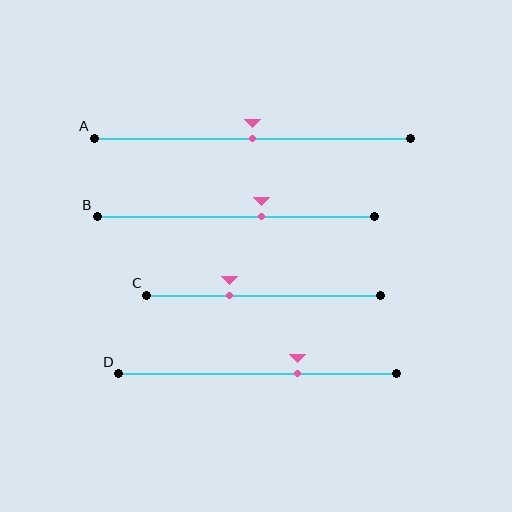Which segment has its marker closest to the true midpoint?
Segment A has its marker closest to the true midpoint.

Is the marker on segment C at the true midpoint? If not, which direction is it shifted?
No, the marker on segment C is shifted to the left by about 15% of the segment length.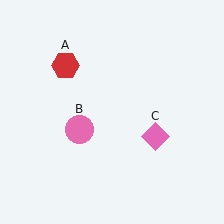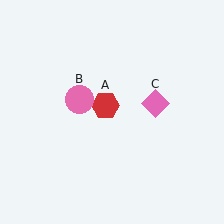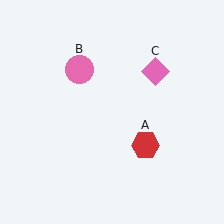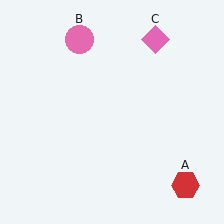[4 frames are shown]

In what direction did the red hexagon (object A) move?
The red hexagon (object A) moved down and to the right.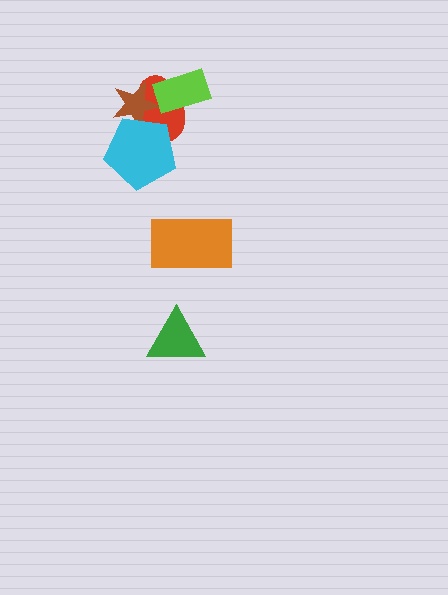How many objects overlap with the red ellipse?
3 objects overlap with the red ellipse.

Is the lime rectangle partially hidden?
No, no other shape covers it.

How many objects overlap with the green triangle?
0 objects overlap with the green triangle.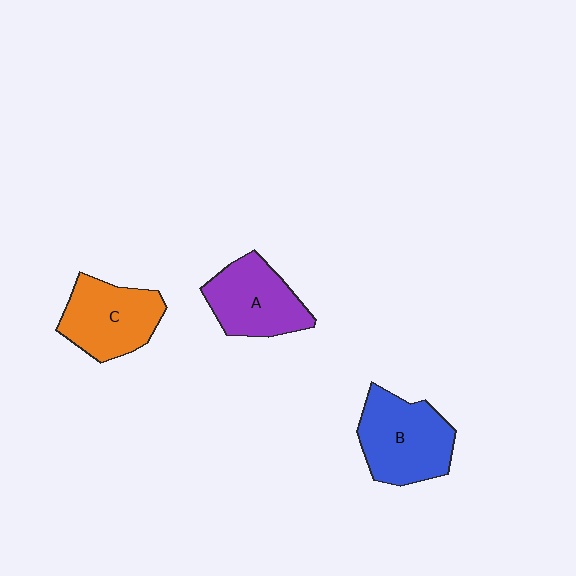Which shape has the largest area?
Shape B (blue).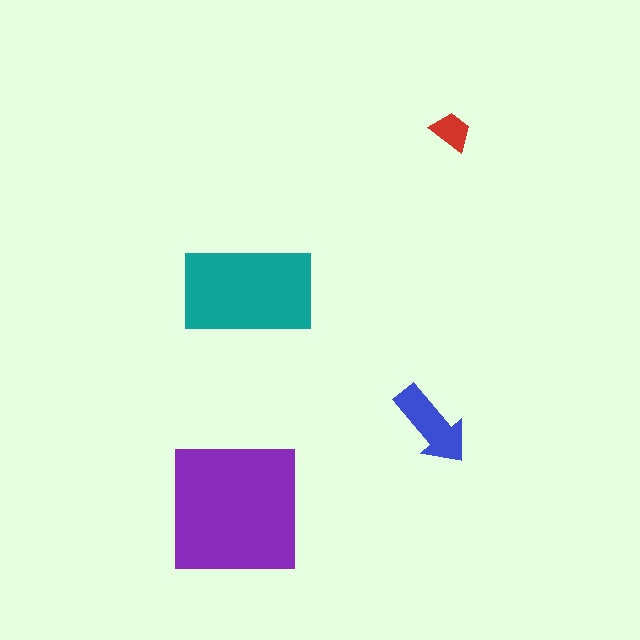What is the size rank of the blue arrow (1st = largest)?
3rd.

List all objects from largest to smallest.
The purple square, the teal rectangle, the blue arrow, the red trapezoid.